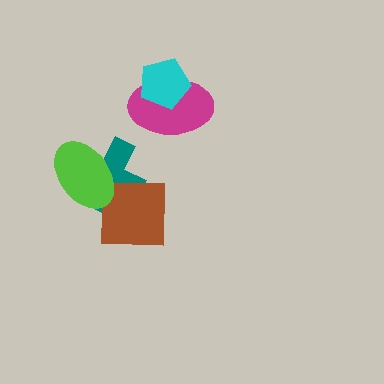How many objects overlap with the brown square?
2 objects overlap with the brown square.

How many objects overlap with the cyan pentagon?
1 object overlaps with the cyan pentagon.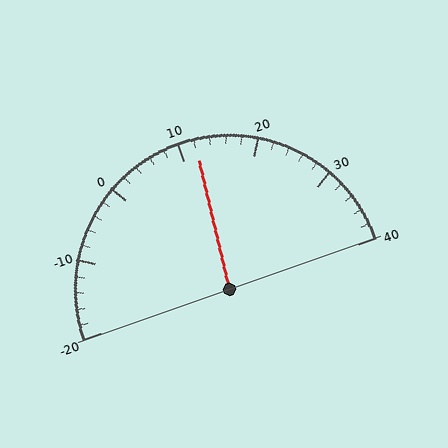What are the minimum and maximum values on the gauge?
The gauge ranges from -20 to 40.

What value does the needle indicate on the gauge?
The needle indicates approximately 12.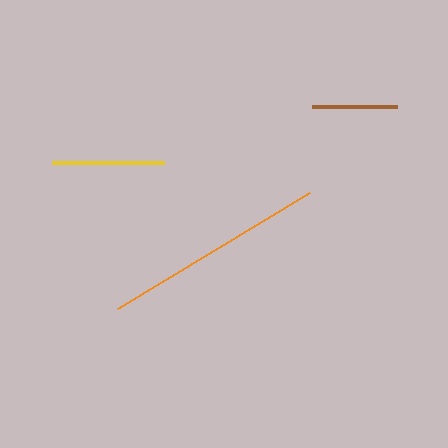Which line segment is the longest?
The orange line is the longest at approximately 225 pixels.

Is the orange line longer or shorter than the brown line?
The orange line is longer than the brown line.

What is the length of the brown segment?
The brown segment is approximately 85 pixels long.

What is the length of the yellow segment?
The yellow segment is approximately 112 pixels long.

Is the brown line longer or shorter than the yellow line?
The yellow line is longer than the brown line.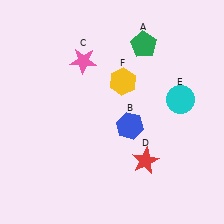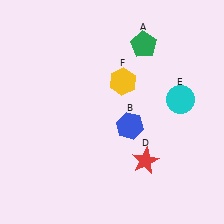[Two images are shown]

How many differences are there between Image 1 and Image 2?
There is 1 difference between the two images.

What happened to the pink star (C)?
The pink star (C) was removed in Image 2. It was in the top-left area of Image 1.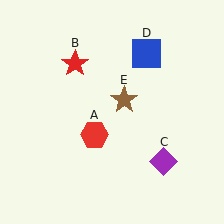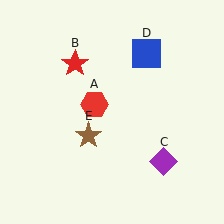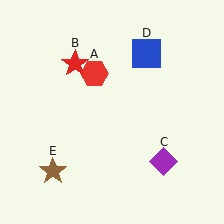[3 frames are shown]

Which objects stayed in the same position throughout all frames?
Red star (object B) and purple diamond (object C) and blue square (object D) remained stationary.